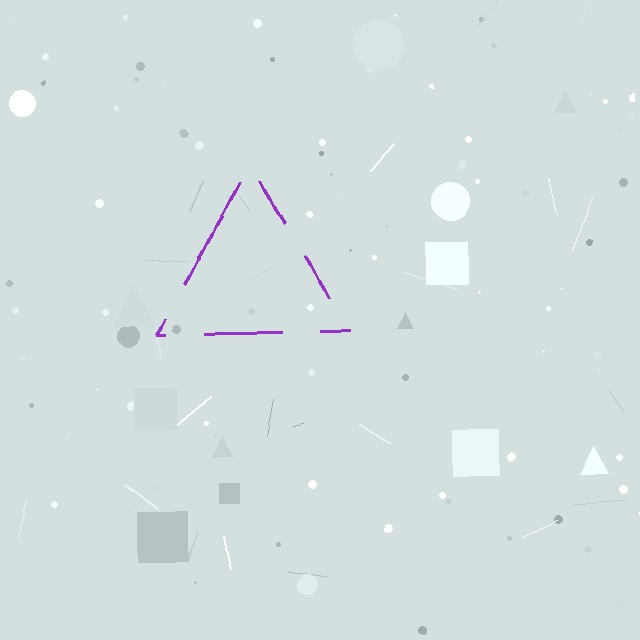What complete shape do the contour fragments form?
The contour fragments form a triangle.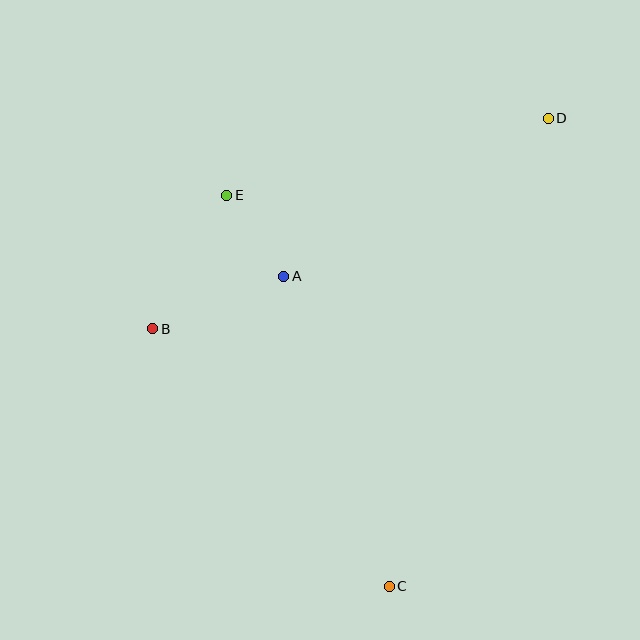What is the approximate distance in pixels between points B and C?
The distance between B and C is approximately 349 pixels.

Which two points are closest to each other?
Points A and E are closest to each other.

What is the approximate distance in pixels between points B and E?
The distance between B and E is approximately 153 pixels.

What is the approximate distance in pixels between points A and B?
The distance between A and B is approximately 141 pixels.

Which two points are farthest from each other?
Points C and D are farthest from each other.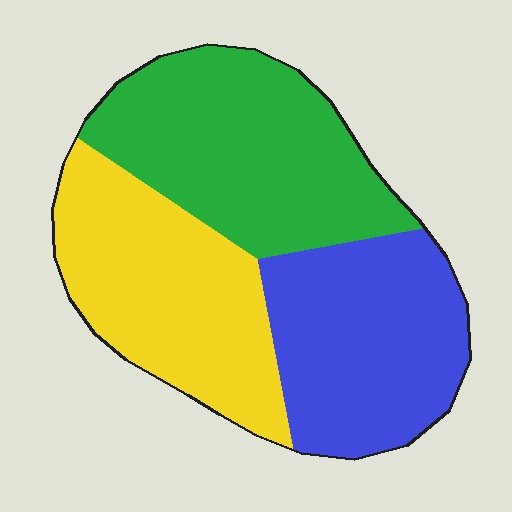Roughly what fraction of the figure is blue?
Blue takes up about one third (1/3) of the figure.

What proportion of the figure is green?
Green covers around 35% of the figure.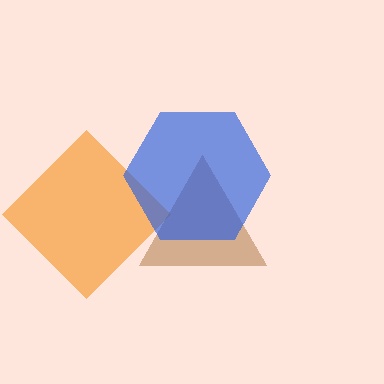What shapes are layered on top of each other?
The layered shapes are: an orange diamond, a brown triangle, a blue hexagon.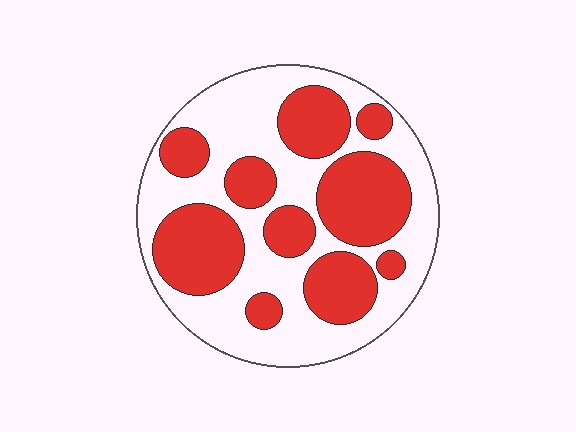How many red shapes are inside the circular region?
10.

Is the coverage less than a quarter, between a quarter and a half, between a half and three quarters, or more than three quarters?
Between a quarter and a half.